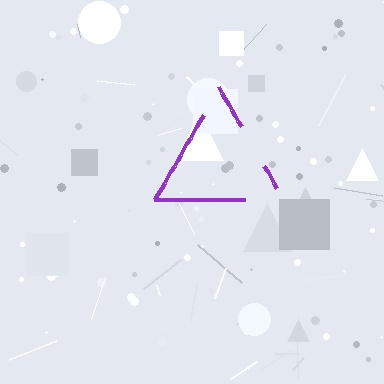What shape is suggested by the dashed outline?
The dashed outline suggests a triangle.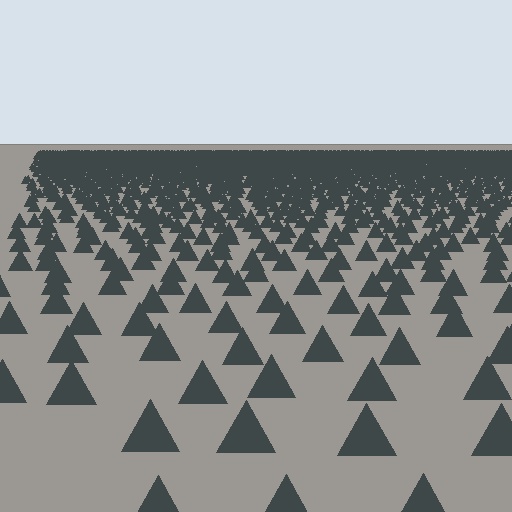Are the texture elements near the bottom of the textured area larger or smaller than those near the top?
Larger. Near the bottom, elements are closer to the viewer and appear at a bigger on-screen size.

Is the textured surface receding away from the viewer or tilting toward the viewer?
The surface is receding away from the viewer. Texture elements get smaller and denser toward the top.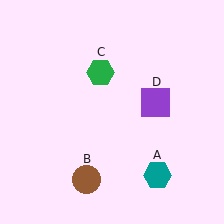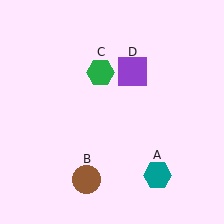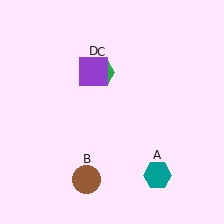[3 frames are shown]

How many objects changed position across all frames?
1 object changed position: purple square (object D).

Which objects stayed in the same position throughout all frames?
Teal hexagon (object A) and brown circle (object B) and green hexagon (object C) remained stationary.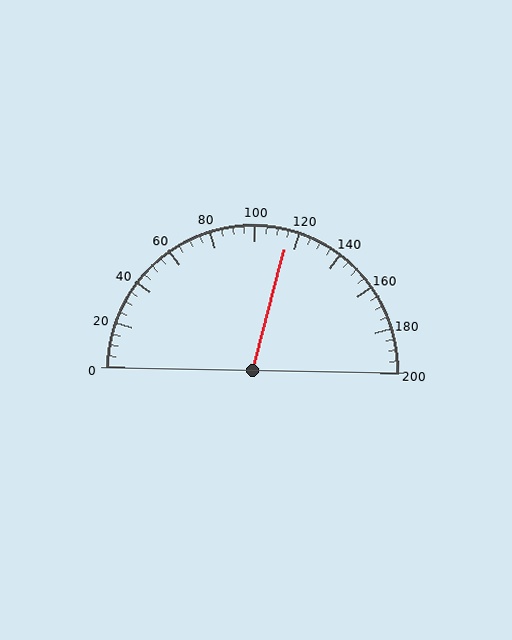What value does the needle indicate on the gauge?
The needle indicates approximately 115.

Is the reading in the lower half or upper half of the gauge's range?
The reading is in the upper half of the range (0 to 200).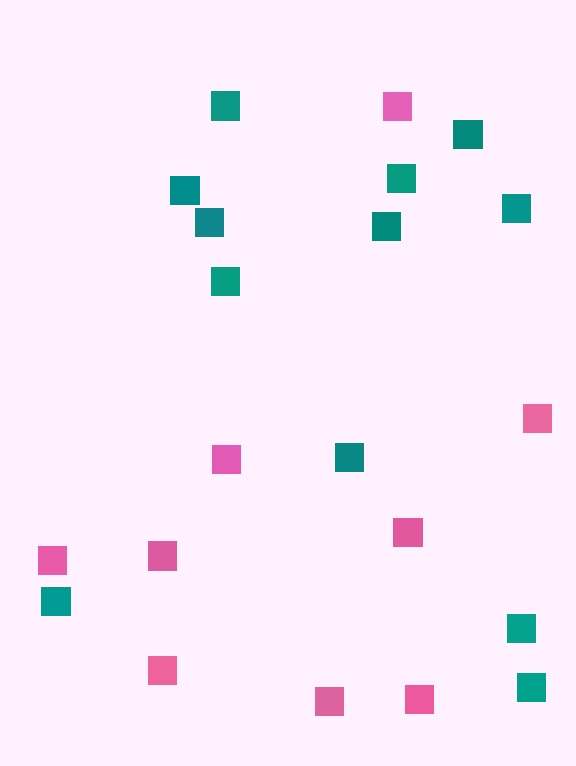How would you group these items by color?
There are 2 groups: one group of pink squares (9) and one group of teal squares (12).